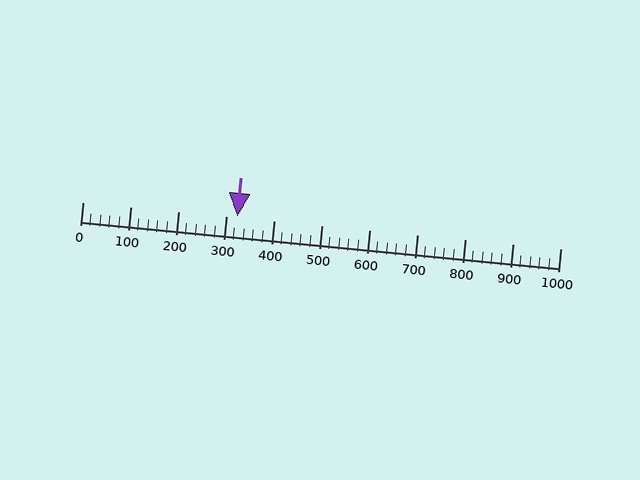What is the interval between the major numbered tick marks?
The major tick marks are spaced 100 units apart.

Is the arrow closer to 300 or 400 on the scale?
The arrow is closer to 300.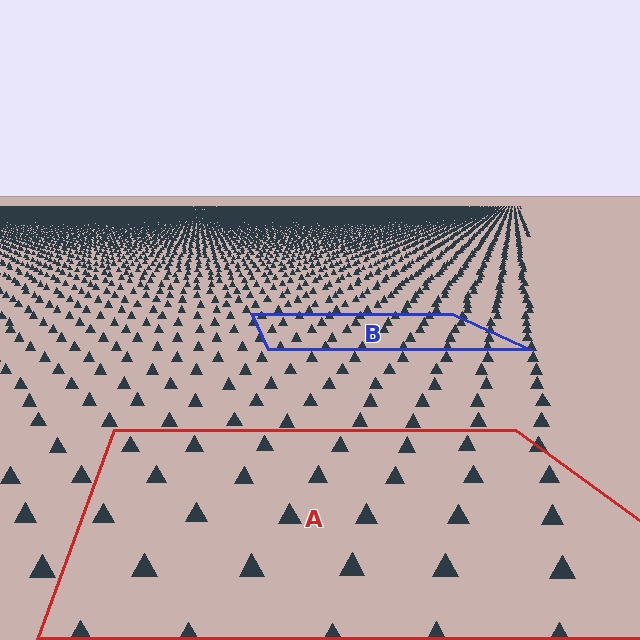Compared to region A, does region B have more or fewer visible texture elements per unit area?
Region B has more texture elements per unit area — they are packed more densely because it is farther away.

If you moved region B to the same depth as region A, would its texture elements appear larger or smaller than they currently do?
They would appear larger. At a closer depth, the same texture elements are projected at a bigger on-screen size.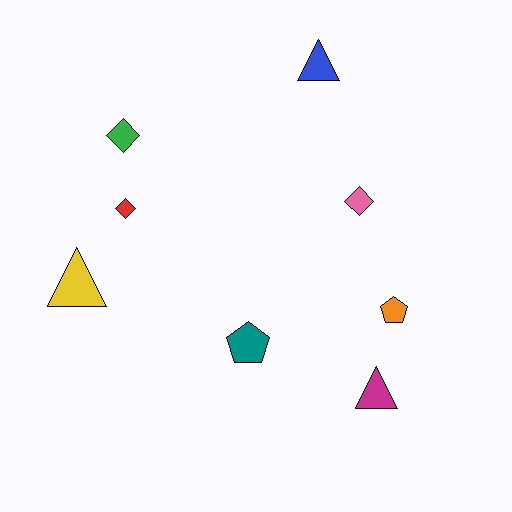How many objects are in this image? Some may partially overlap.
There are 8 objects.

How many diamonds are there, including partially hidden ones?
There are 3 diamonds.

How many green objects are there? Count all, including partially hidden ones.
There is 1 green object.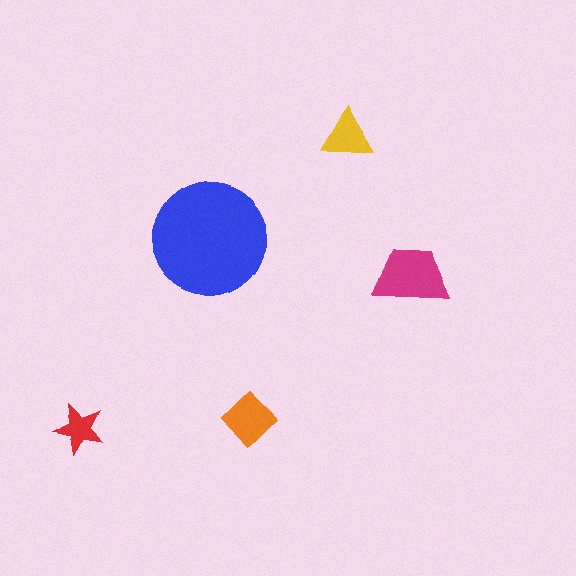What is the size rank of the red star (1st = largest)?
5th.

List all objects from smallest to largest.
The red star, the yellow triangle, the orange diamond, the magenta trapezoid, the blue circle.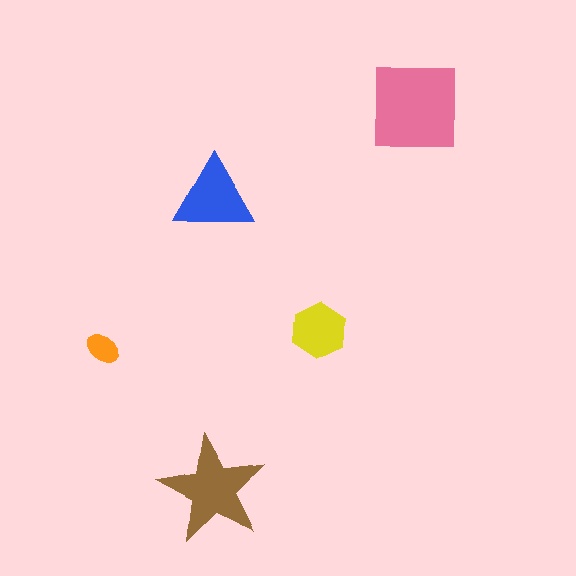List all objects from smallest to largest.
The orange ellipse, the yellow hexagon, the blue triangle, the brown star, the pink square.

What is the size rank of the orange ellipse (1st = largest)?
5th.